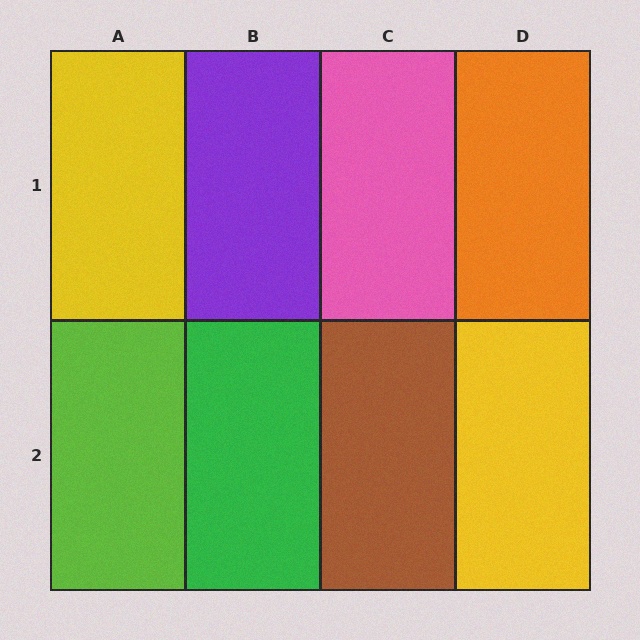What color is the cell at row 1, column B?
Purple.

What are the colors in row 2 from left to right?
Lime, green, brown, yellow.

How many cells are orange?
1 cell is orange.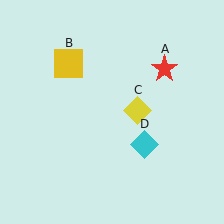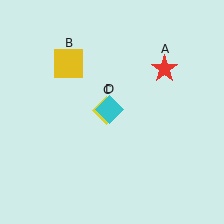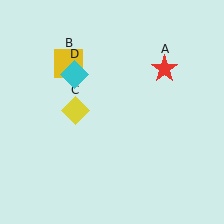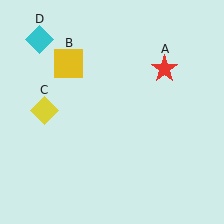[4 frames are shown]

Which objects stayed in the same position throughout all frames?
Red star (object A) and yellow square (object B) remained stationary.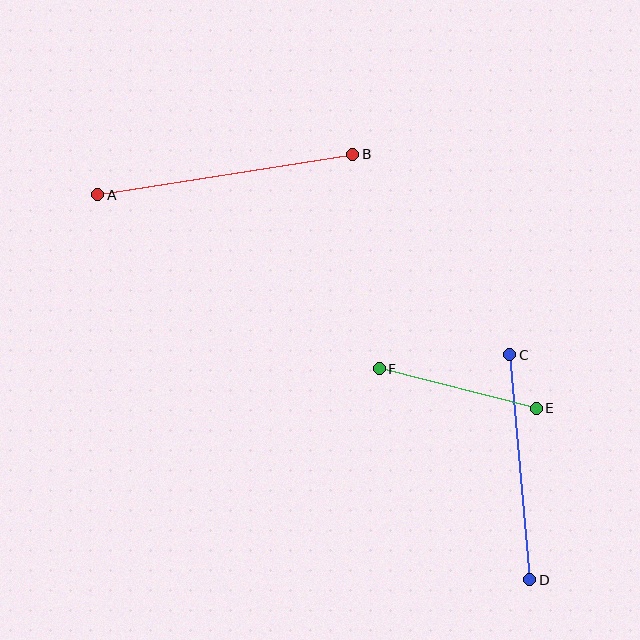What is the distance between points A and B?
The distance is approximately 258 pixels.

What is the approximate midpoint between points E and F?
The midpoint is at approximately (458, 389) pixels.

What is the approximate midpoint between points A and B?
The midpoint is at approximately (225, 175) pixels.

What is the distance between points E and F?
The distance is approximately 162 pixels.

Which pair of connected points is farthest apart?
Points A and B are farthest apart.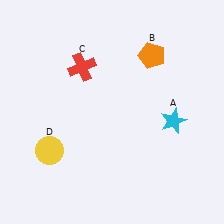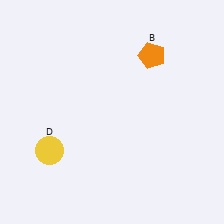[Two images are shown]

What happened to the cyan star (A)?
The cyan star (A) was removed in Image 2. It was in the bottom-right area of Image 1.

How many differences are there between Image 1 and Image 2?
There are 2 differences between the two images.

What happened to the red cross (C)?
The red cross (C) was removed in Image 2. It was in the top-left area of Image 1.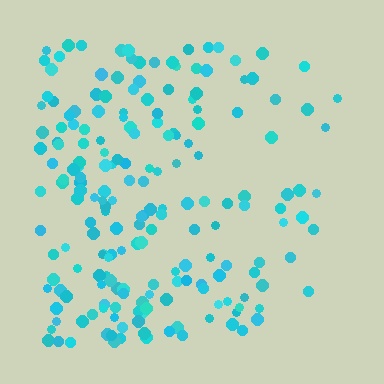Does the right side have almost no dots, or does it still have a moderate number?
Still a moderate number, just noticeably fewer than the left.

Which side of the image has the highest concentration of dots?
The left.